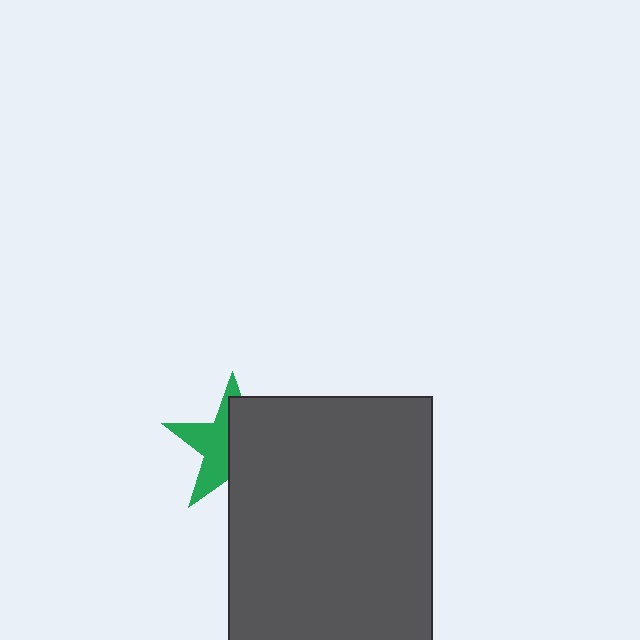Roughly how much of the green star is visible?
About half of it is visible (roughly 45%).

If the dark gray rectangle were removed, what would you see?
You would see the complete green star.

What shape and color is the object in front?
The object in front is a dark gray rectangle.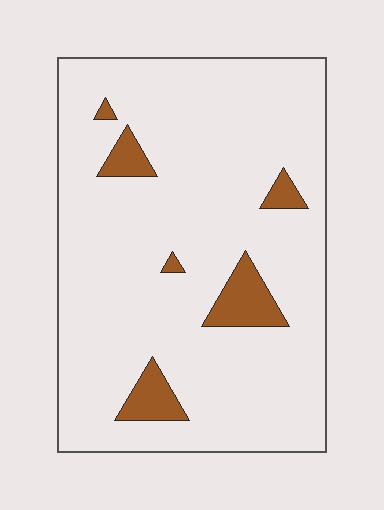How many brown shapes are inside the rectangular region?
6.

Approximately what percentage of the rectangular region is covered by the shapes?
Approximately 10%.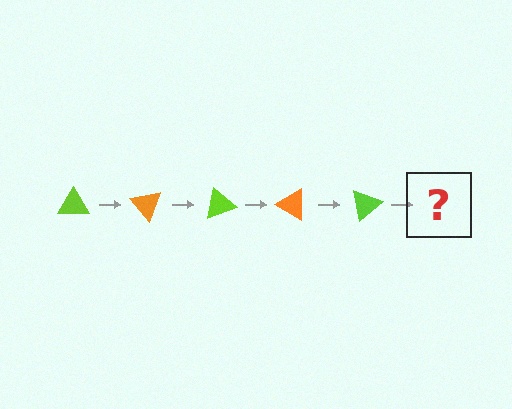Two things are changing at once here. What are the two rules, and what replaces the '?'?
The two rules are that it rotates 50 degrees each step and the color cycles through lime and orange. The '?' should be an orange triangle, rotated 250 degrees from the start.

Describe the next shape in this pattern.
It should be an orange triangle, rotated 250 degrees from the start.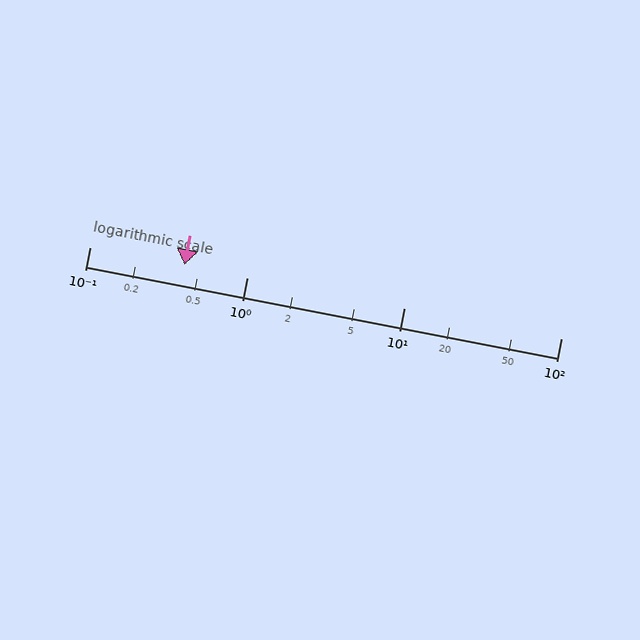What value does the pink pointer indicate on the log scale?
The pointer indicates approximately 0.4.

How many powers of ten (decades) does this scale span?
The scale spans 3 decades, from 0.1 to 100.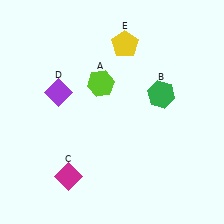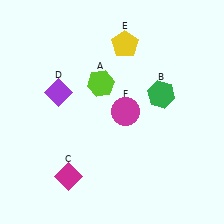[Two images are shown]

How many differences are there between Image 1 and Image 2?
There is 1 difference between the two images.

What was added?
A magenta circle (F) was added in Image 2.